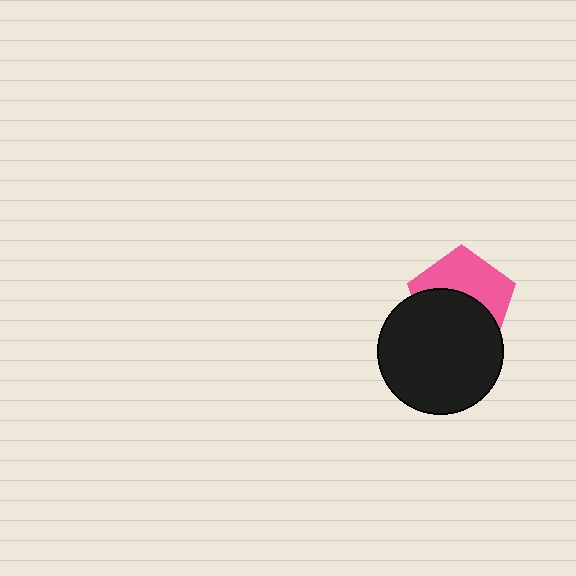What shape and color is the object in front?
The object in front is a black circle.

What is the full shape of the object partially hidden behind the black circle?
The partially hidden object is a pink pentagon.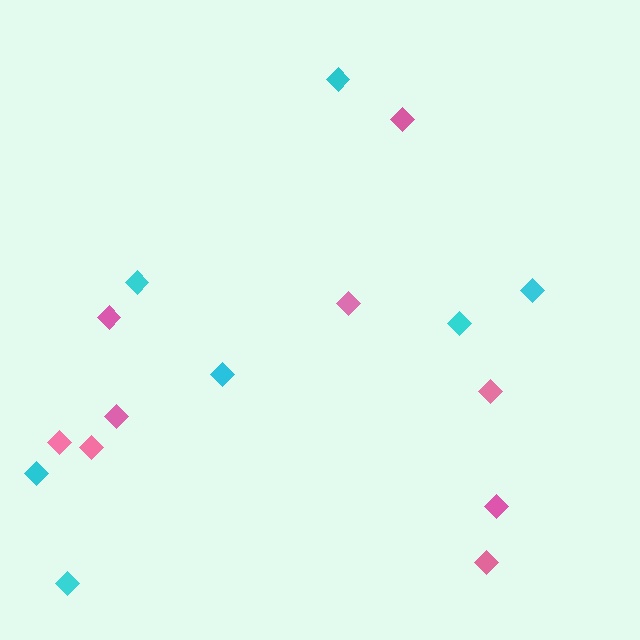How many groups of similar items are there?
There are 2 groups: one group of pink diamonds (9) and one group of cyan diamonds (7).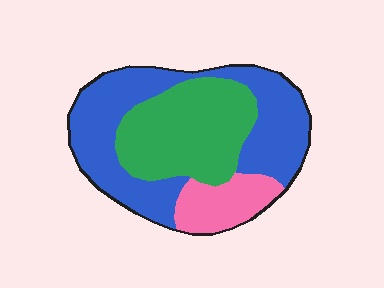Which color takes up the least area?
Pink, at roughly 15%.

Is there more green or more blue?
Blue.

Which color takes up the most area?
Blue, at roughly 50%.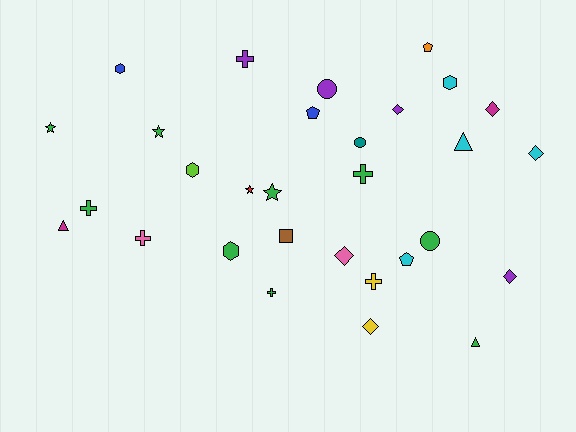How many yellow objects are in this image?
There are 2 yellow objects.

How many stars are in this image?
There are 4 stars.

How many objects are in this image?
There are 30 objects.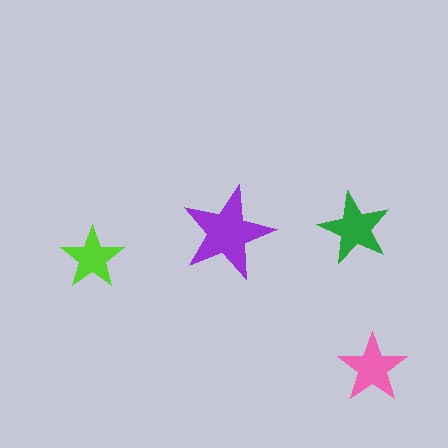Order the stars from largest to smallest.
the purple one, the green one, the pink one, the lime one.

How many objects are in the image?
There are 4 objects in the image.